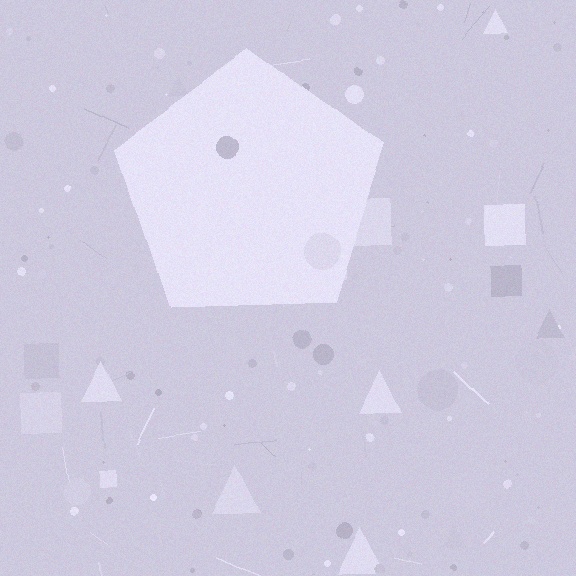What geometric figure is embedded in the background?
A pentagon is embedded in the background.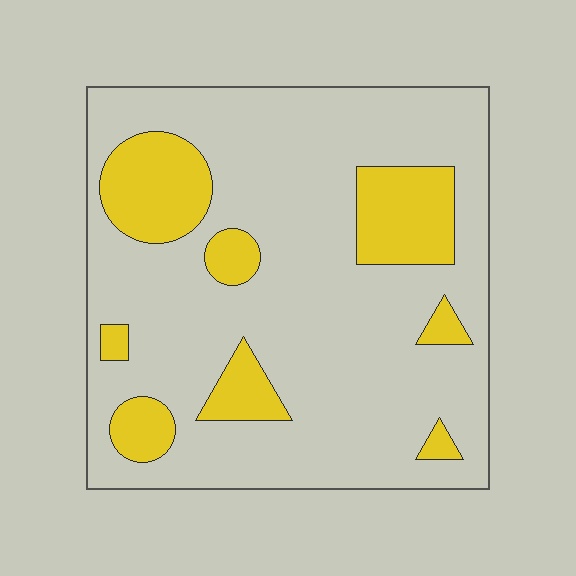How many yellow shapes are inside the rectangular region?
8.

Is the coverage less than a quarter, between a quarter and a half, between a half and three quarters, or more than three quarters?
Less than a quarter.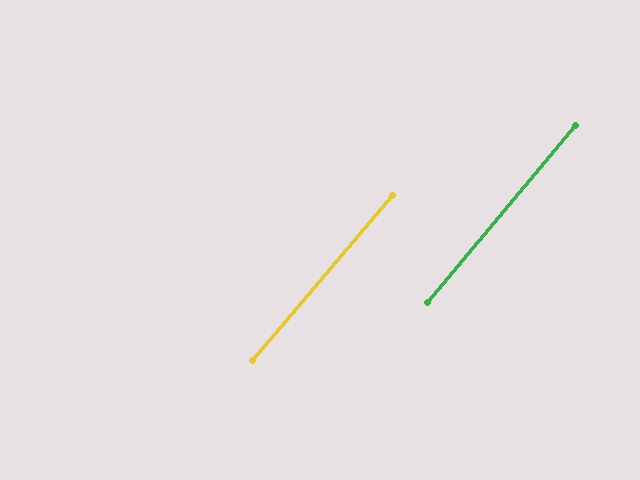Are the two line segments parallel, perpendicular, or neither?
Parallel — their directions differ by only 0.3°.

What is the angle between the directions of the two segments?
Approximately 0 degrees.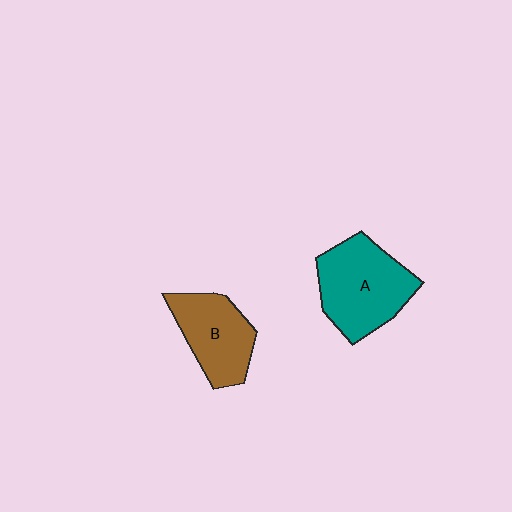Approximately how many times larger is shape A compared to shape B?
Approximately 1.3 times.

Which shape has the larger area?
Shape A (teal).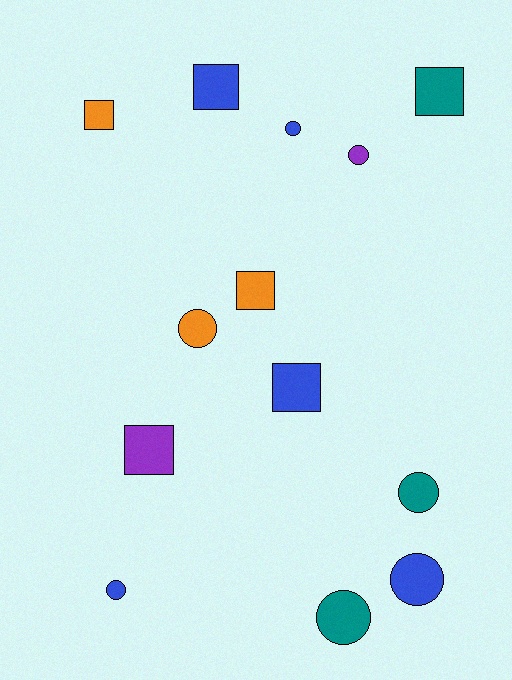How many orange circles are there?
There is 1 orange circle.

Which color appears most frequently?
Blue, with 5 objects.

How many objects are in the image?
There are 13 objects.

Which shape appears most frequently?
Circle, with 7 objects.